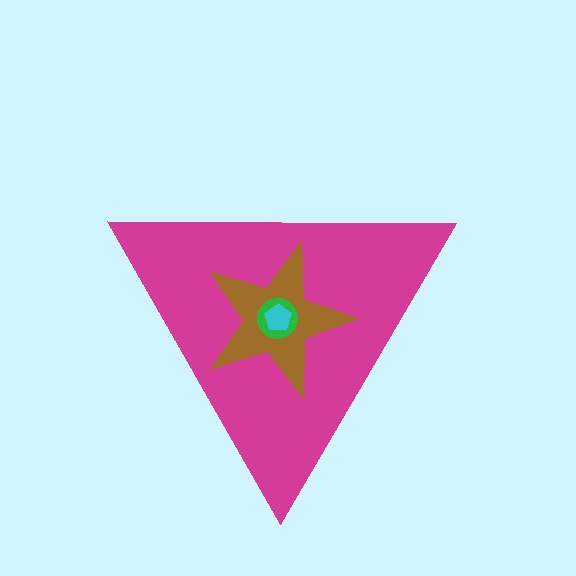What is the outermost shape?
The magenta triangle.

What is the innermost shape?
The cyan pentagon.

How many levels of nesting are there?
4.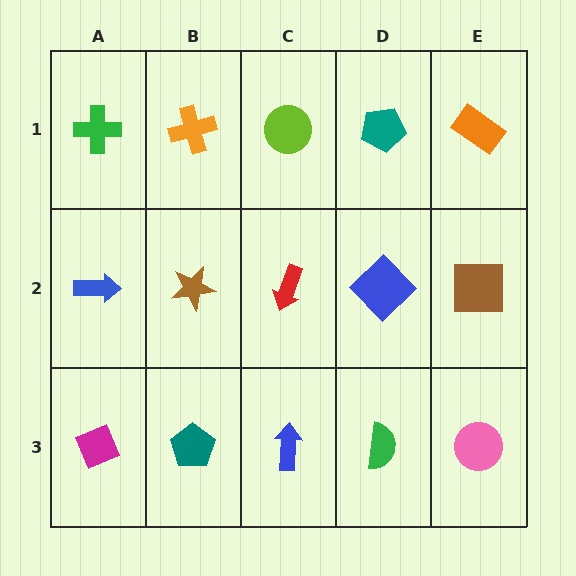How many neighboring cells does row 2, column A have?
3.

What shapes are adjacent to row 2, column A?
A green cross (row 1, column A), a magenta diamond (row 3, column A), a brown star (row 2, column B).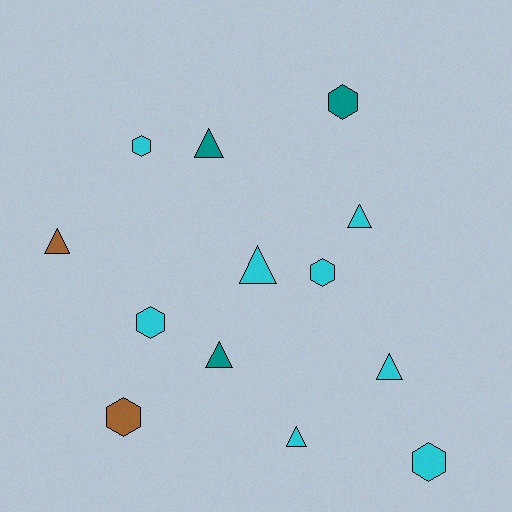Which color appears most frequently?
Cyan, with 8 objects.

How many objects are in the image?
There are 13 objects.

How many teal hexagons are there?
There is 1 teal hexagon.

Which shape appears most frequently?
Triangle, with 7 objects.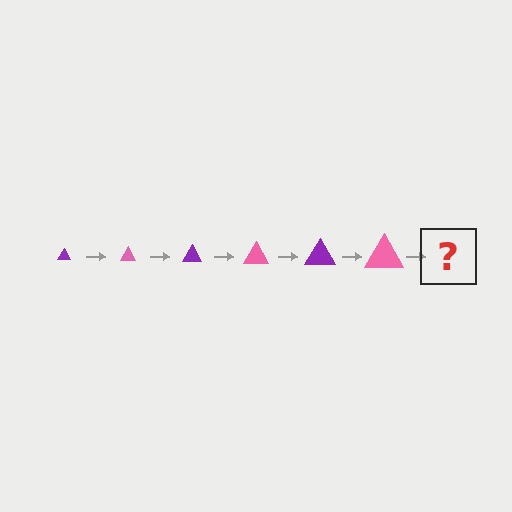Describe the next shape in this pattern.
It should be a purple triangle, larger than the previous one.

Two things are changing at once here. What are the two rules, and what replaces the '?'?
The two rules are that the triangle grows larger each step and the color cycles through purple and pink. The '?' should be a purple triangle, larger than the previous one.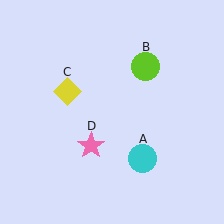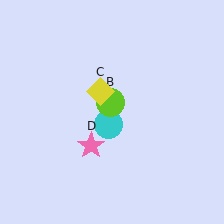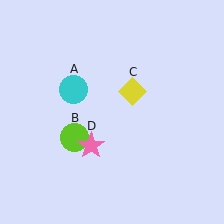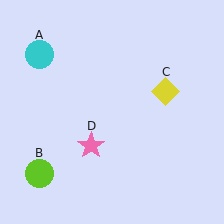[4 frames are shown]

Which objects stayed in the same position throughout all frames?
Pink star (object D) remained stationary.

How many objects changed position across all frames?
3 objects changed position: cyan circle (object A), lime circle (object B), yellow diamond (object C).